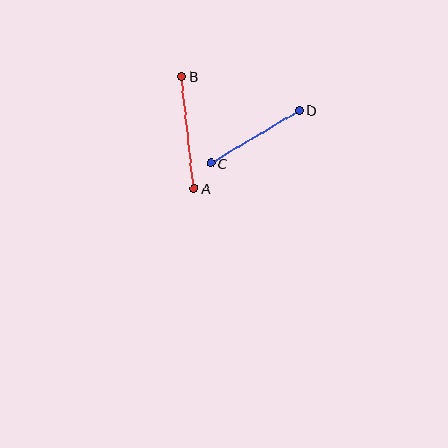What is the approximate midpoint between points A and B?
The midpoint is at approximately (188, 133) pixels.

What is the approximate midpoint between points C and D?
The midpoint is at approximately (255, 137) pixels.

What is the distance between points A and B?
The distance is approximately 113 pixels.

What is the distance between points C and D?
The distance is approximately 103 pixels.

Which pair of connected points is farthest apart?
Points A and B are farthest apart.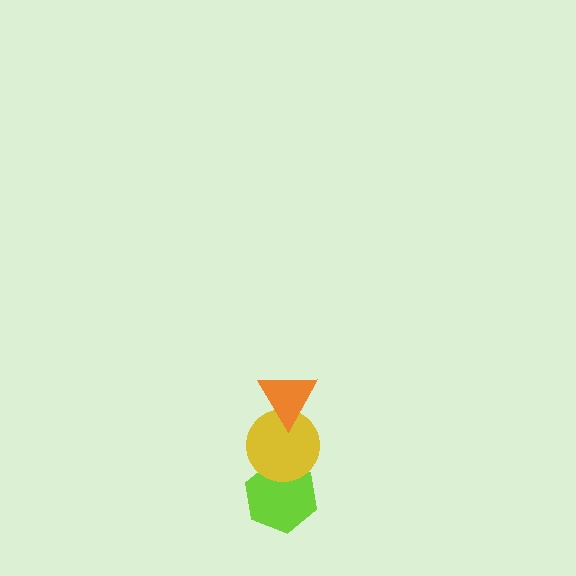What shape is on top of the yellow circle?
The orange triangle is on top of the yellow circle.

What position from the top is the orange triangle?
The orange triangle is 1st from the top.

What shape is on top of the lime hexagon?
The yellow circle is on top of the lime hexagon.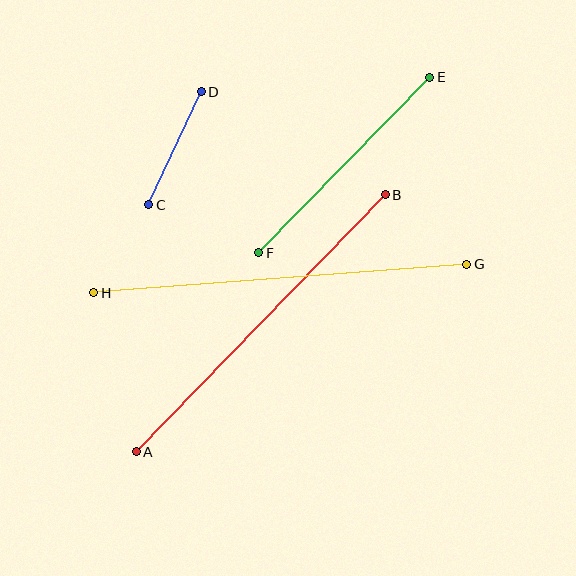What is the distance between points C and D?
The distance is approximately 124 pixels.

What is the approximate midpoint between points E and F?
The midpoint is at approximately (344, 165) pixels.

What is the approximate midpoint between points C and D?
The midpoint is at approximately (175, 148) pixels.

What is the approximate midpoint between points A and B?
The midpoint is at approximately (261, 323) pixels.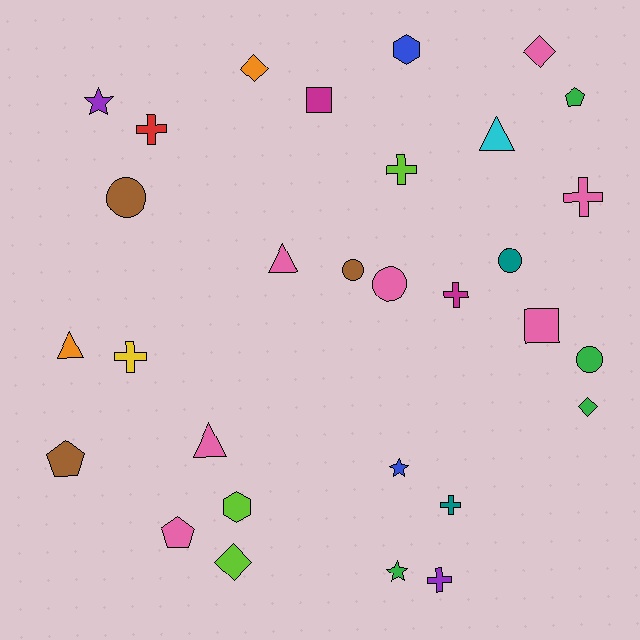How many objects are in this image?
There are 30 objects.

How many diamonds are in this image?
There are 4 diamonds.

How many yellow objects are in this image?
There is 1 yellow object.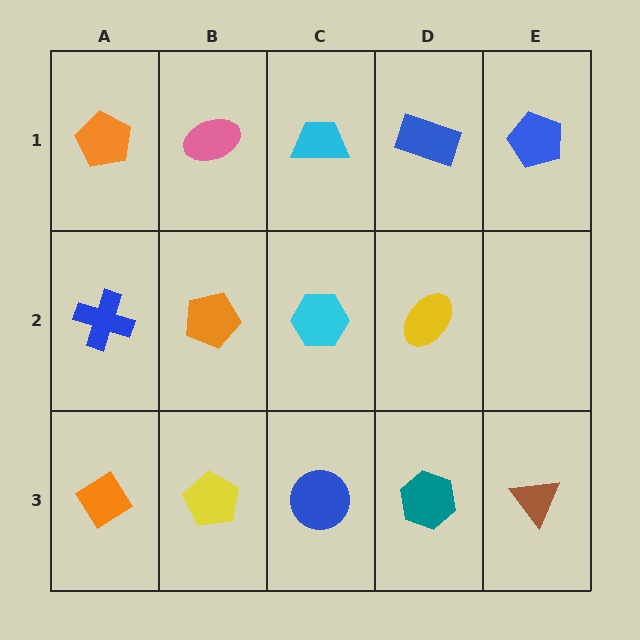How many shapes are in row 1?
5 shapes.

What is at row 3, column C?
A blue circle.